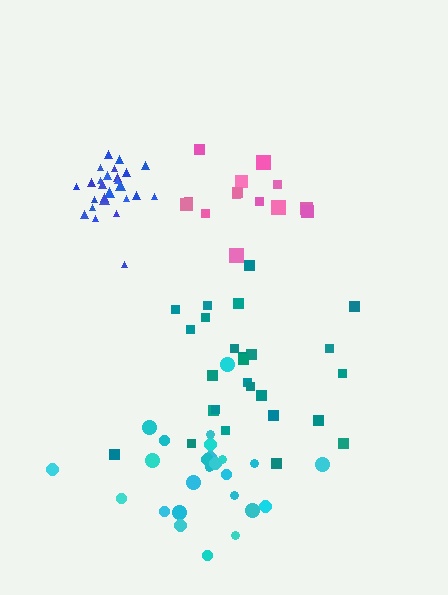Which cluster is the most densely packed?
Blue.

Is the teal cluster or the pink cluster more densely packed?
Pink.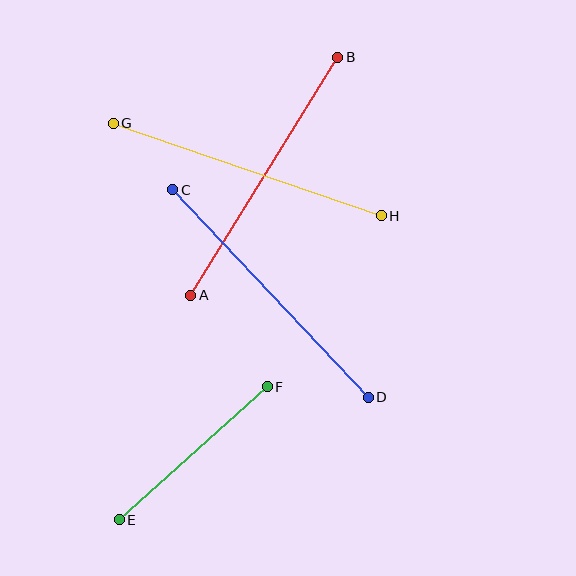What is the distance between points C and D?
The distance is approximately 285 pixels.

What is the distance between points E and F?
The distance is approximately 199 pixels.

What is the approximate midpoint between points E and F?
The midpoint is at approximately (193, 453) pixels.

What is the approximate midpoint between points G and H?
The midpoint is at approximately (247, 170) pixels.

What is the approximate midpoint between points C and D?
The midpoint is at approximately (271, 294) pixels.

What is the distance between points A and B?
The distance is approximately 279 pixels.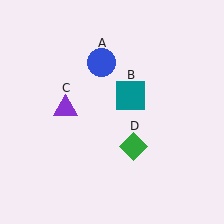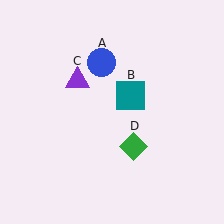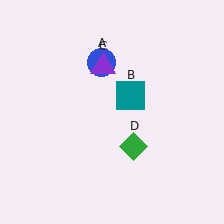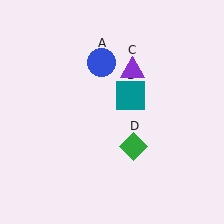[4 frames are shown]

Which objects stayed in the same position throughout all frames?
Blue circle (object A) and teal square (object B) and green diamond (object D) remained stationary.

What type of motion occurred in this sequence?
The purple triangle (object C) rotated clockwise around the center of the scene.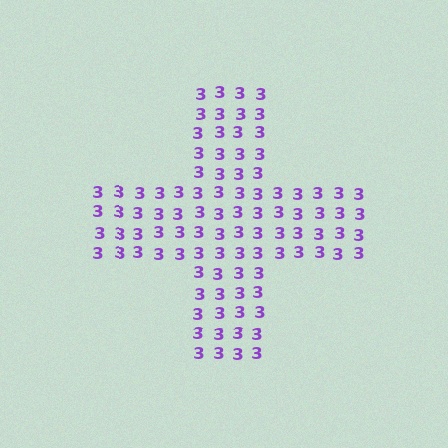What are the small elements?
The small elements are digit 3's.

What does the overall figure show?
The overall figure shows a cross.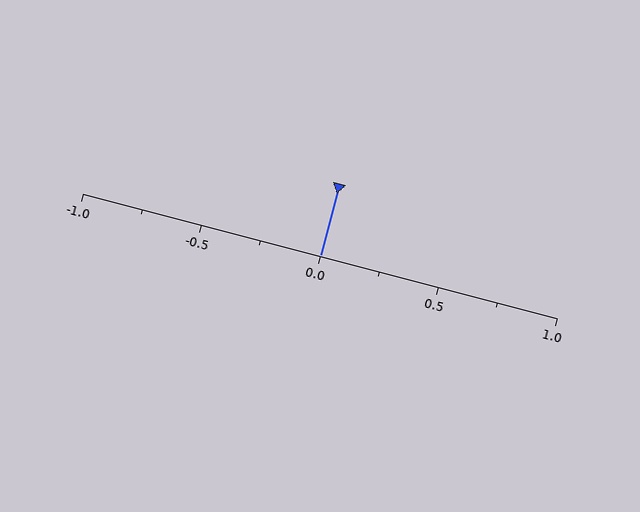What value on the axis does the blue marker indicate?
The marker indicates approximately 0.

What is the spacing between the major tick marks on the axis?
The major ticks are spaced 0.5 apart.